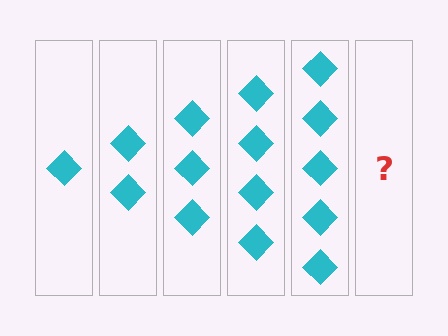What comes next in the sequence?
The next element should be 6 diamonds.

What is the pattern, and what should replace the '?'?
The pattern is that each step adds one more diamond. The '?' should be 6 diamonds.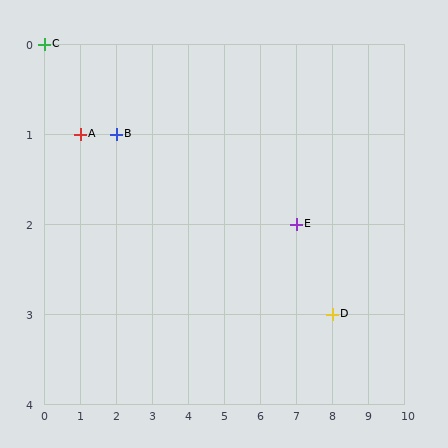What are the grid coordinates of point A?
Point A is at grid coordinates (1, 1).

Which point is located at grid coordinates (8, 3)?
Point D is at (8, 3).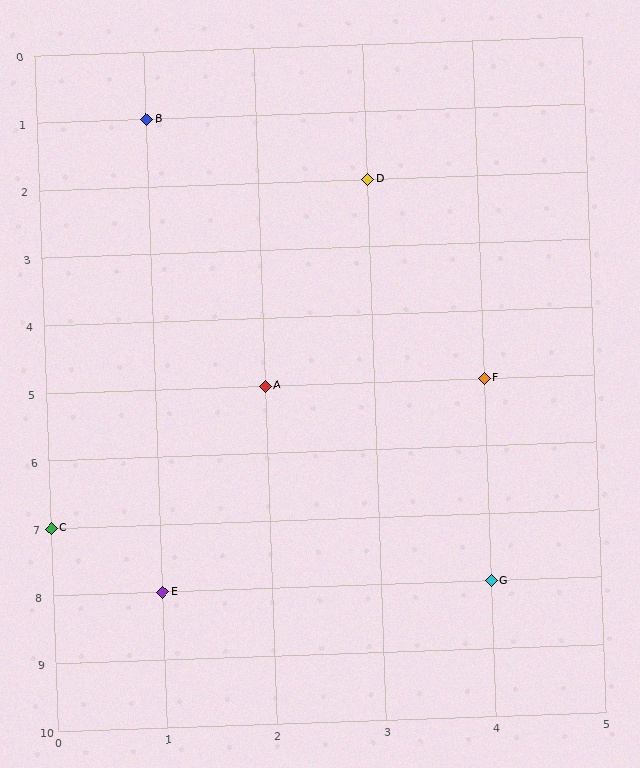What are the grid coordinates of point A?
Point A is at grid coordinates (2, 5).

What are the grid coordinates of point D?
Point D is at grid coordinates (3, 2).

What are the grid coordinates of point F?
Point F is at grid coordinates (4, 5).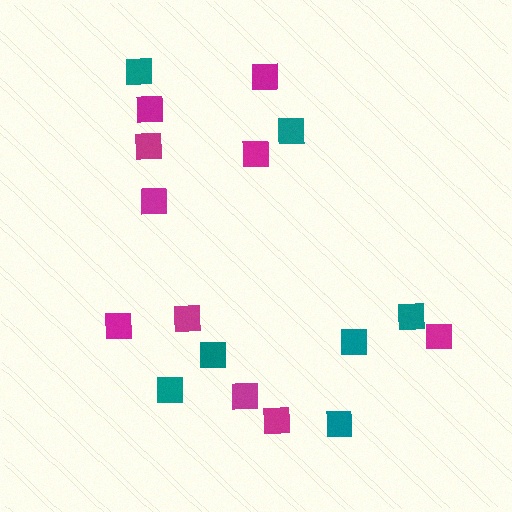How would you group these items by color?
There are 2 groups: one group of teal squares (7) and one group of magenta squares (10).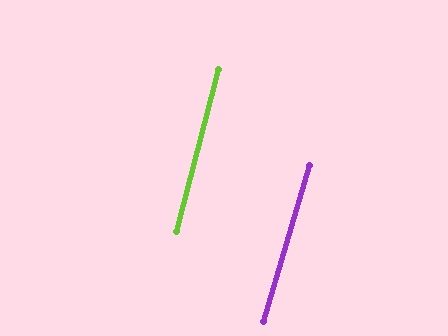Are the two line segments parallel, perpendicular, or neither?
Parallel — their directions differ by only 1.8°.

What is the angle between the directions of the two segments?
Approximately 2 degrees.